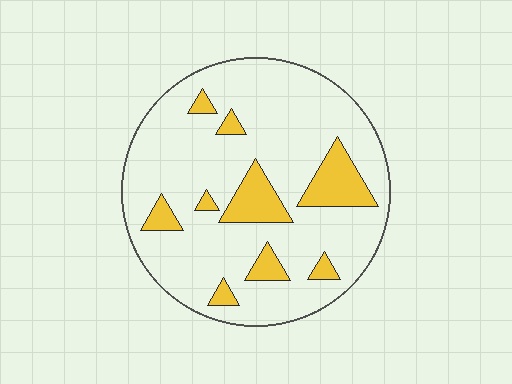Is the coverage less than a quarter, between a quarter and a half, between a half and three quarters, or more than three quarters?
Less than a quarter.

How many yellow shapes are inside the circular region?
9.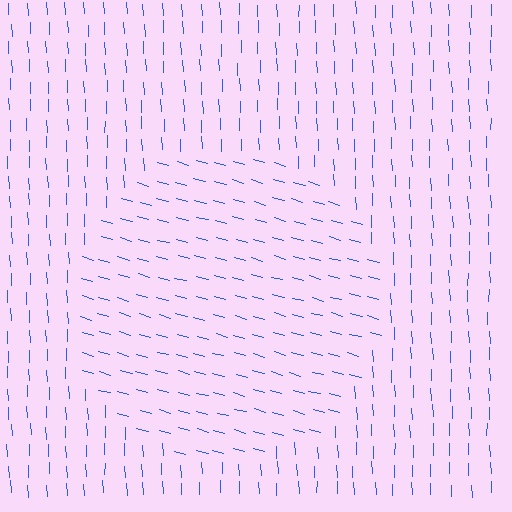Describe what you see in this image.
The image is filled with small blue line segments. A circle region in the image has lines oriented differently from the surrounding lines, creating a visible texture boundary.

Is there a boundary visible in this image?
Yes, there is a texture boundary formed by a change in line orientation.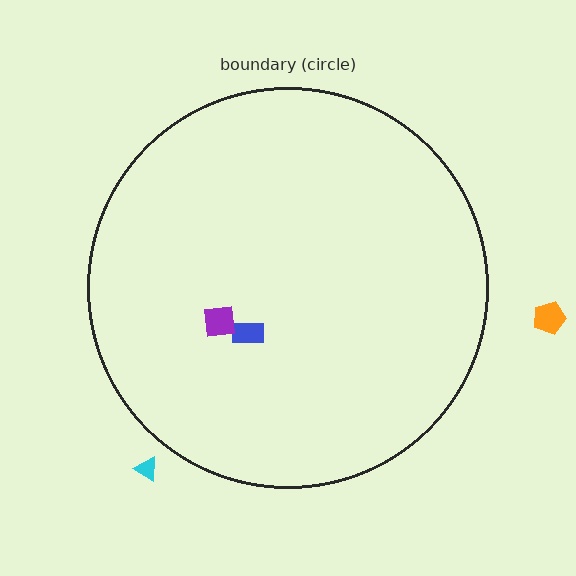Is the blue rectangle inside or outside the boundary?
Inside.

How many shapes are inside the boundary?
2 inside, 2 outside.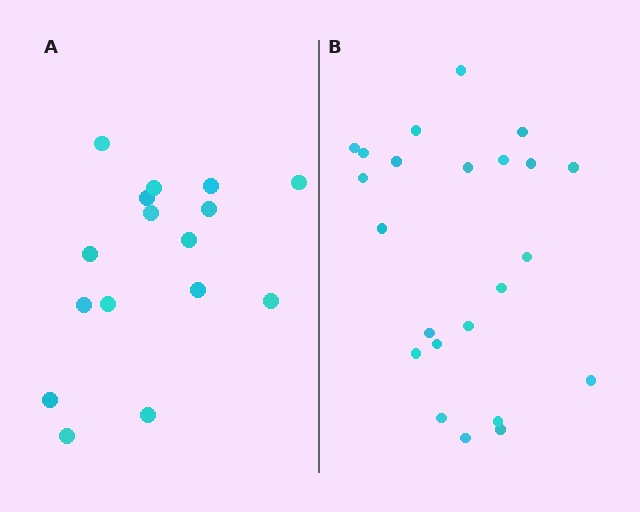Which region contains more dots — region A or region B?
Region B (the right region) has more dots.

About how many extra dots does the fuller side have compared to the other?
Region B has roughly 8 or so more dots than region A.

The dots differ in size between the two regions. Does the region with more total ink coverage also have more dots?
No. Region A has more total ink coverage because its dots are larger, but region B actually contains more individual dots. Total area can be misleading — the number of items is what matters here.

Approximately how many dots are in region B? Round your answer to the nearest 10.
About 20 dots. (The exact count is 23, which rounds to 20.)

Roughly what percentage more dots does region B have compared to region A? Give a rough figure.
About 45% more.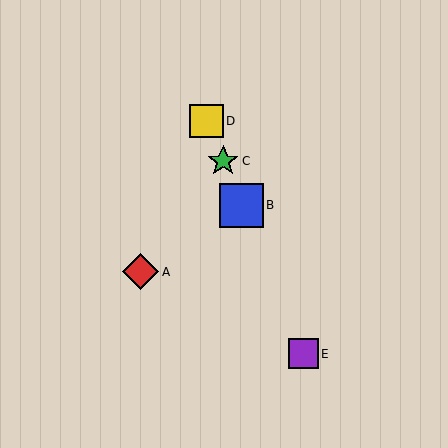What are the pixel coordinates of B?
Object B is at (242, 206).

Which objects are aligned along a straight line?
Objects B, C, D, E are aligned along a straight line.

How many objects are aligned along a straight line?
4 objects (B, C, D, E) are aligned along a straight line.